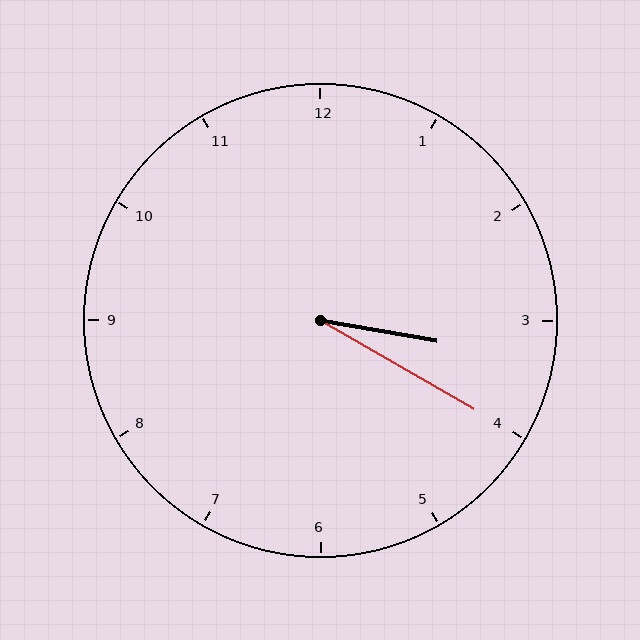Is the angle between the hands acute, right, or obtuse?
It is acute.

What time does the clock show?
3:20.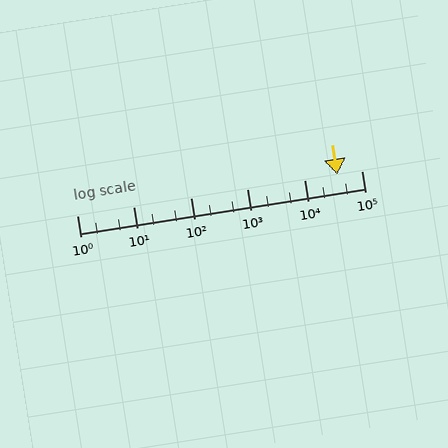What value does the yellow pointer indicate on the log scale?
The pointer indicates approximately 37000.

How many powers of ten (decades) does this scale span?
The scale spans 5 decades, from 1 to 100000.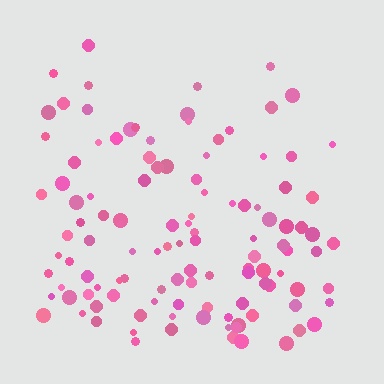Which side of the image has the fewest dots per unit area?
The top.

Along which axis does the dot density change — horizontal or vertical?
Vertical.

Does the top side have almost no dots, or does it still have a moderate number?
Still a moderate number, just noticeably fewer than the bottom.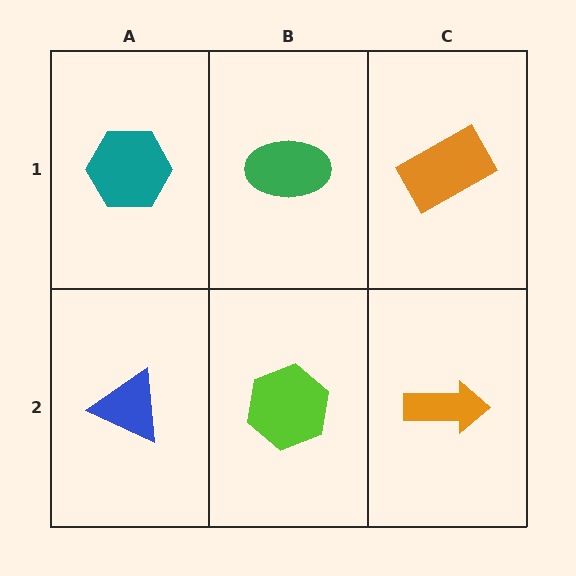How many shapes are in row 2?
3 shapes.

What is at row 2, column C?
An orange arrow.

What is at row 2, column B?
A lime hexagon.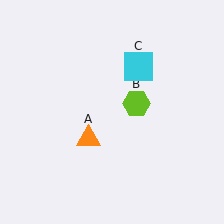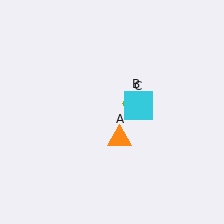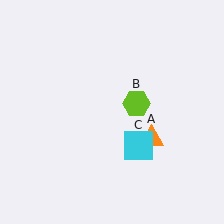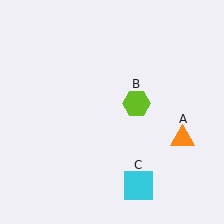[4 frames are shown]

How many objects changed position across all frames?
2 objects changed position: orange triangle (object A), cyan square (object C).